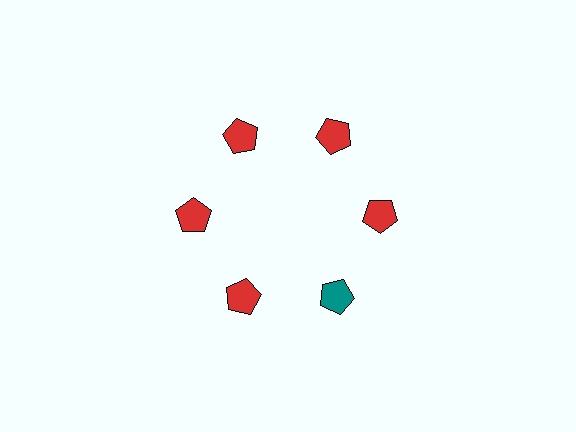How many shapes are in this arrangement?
There are 6 shapes arranged in a ring pattern.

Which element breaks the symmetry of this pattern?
The teal pentagon at roughly the 5 o'clock position breaks the symmetry. All other shapes are red pentagons.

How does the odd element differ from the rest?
It has a different color: teal instead of red.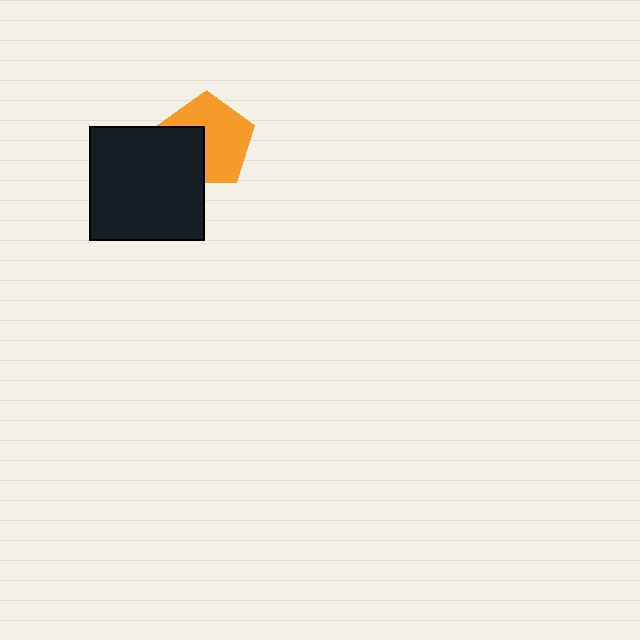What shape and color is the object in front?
The object in front is a black square.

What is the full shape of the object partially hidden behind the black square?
The partially hidden object is an orange pentagon.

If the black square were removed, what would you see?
You would see the complete orange pentagon.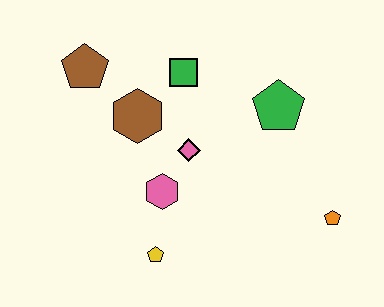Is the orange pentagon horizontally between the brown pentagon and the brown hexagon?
No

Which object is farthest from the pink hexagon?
The orange pentagon is farthest from the pink hexagon.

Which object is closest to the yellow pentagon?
The pink hexagon is closest to the yellow pentagon.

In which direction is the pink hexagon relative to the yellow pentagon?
The pink hexagon is above the yellow pentagon.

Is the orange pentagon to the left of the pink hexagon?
No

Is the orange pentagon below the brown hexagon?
Yes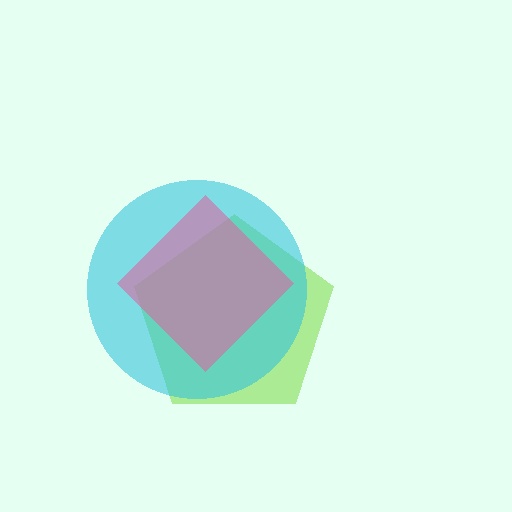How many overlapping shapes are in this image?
There are 3 overlapping shapes in the image.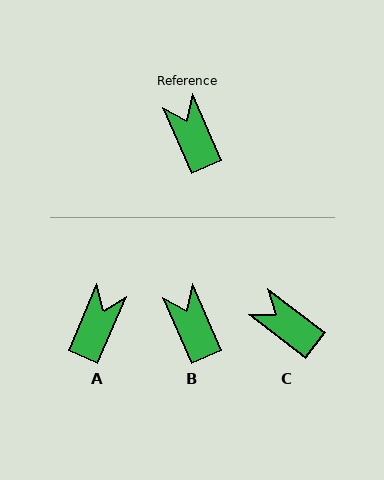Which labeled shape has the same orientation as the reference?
B.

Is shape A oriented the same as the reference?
No, it is off by about 47 degrees.